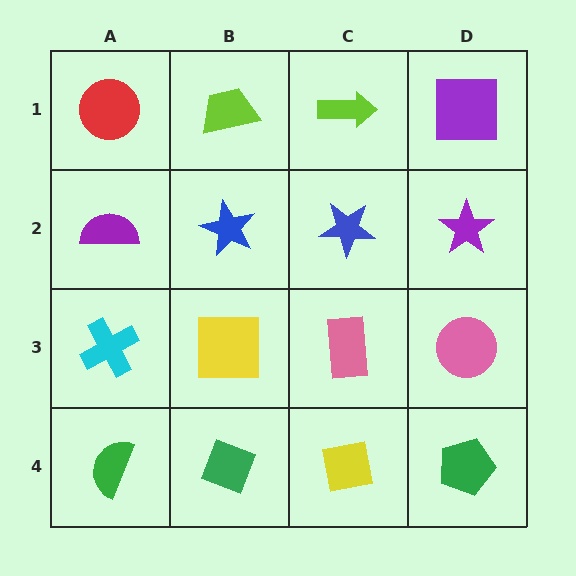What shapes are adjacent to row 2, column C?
A lime arrow (row 1, column C), a pink rectangle (row 3, column C), a blue star (row 2, column B), a purple star (row 2, column D).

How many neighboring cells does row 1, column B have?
3.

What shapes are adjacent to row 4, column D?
A pink circle (row 3, column D), a yellow square (row 4, column C).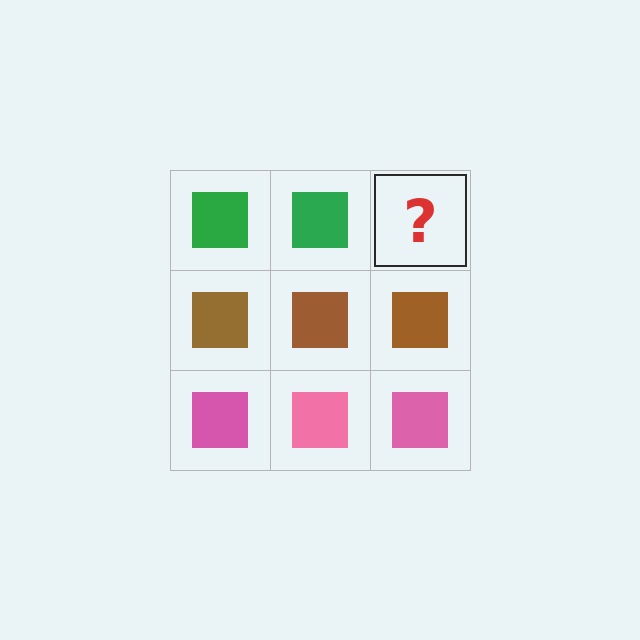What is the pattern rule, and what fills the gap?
The rule is that each row has a consistent color. The gap should be filled with a green square.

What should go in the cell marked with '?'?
The missing cell should contain a green square.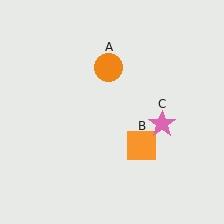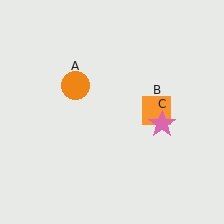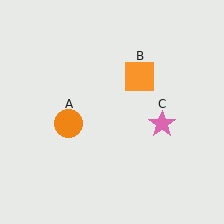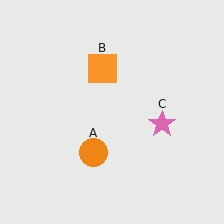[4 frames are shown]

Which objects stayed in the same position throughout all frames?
Pink star (object C) remained stationary.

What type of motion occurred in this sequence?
The orange circle (object A), orange square (object B) rotated counterclockwise around the center of the scene.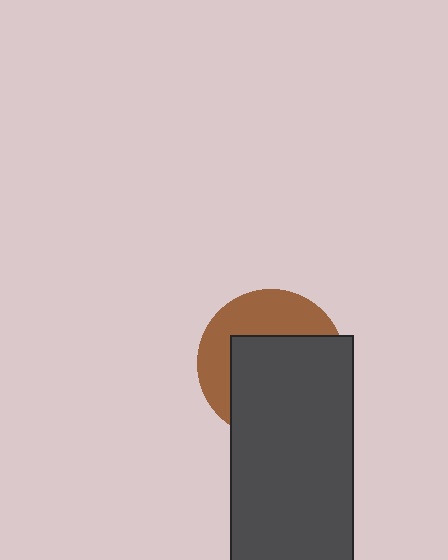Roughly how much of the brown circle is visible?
A small part of it is visible (roughly 40%).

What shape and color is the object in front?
The object in front is a dark gray rectangle.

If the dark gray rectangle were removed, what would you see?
You would see the complete brown circle.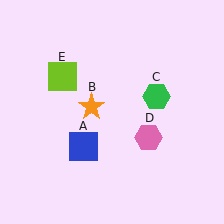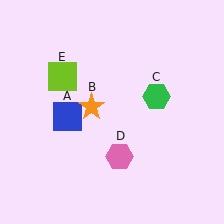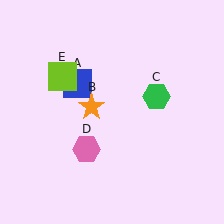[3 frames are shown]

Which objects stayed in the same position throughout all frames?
Orange star (object B) and green hexagon (object C) and lime square (object E) remained stationary.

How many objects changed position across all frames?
2 objects changed position: blue square (object A), pink hexagon (object D).